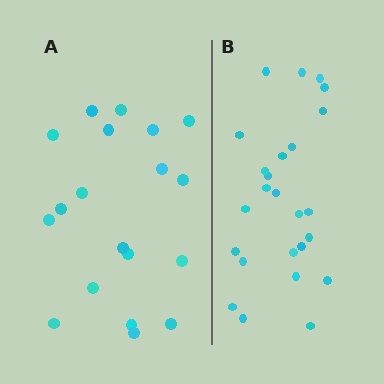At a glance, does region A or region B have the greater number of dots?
Region B (the right region) has more dots.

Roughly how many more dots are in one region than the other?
Region B has about 6 more dots than region A.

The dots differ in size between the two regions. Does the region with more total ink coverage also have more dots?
No. Region A has more total ink coverage because its dots are larger, but region B actually contains more individual dots. Total area can be misleading — the number of items is what matters here.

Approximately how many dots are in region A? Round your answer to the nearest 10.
About 20 dots. (The exact count is 19, which rounds to 20.)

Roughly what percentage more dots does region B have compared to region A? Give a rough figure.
About 30% more.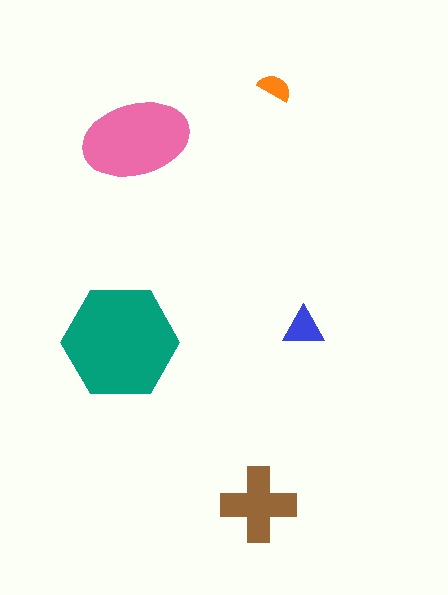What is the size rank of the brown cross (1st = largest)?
3rd.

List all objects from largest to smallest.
The teal hexagon, the pink ellipse, the brown cross, the blue triangle, the orange semicircle.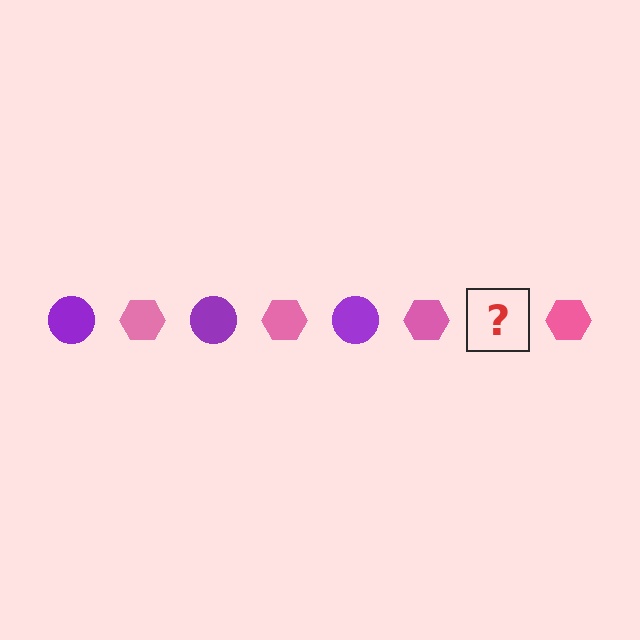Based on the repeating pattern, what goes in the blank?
The blank should be a purple circle.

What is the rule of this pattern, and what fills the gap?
The rule is that the pattern alternates between purple circle and pink hexagon. The gap should be filled with a purple circle.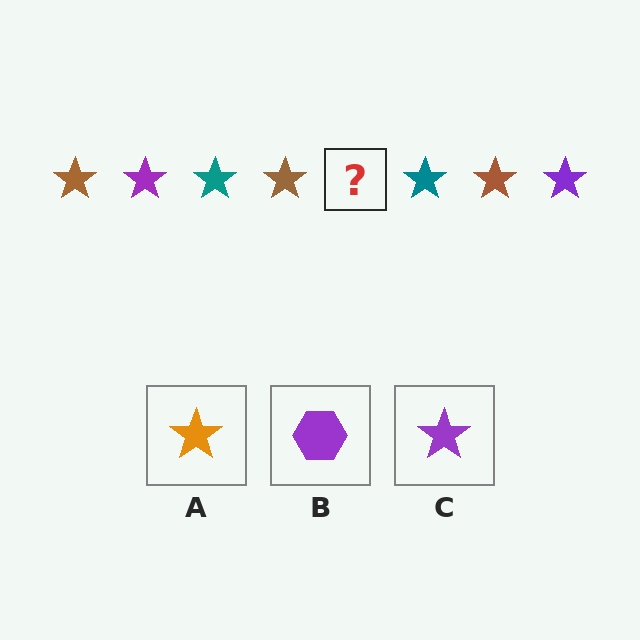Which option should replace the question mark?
Option C.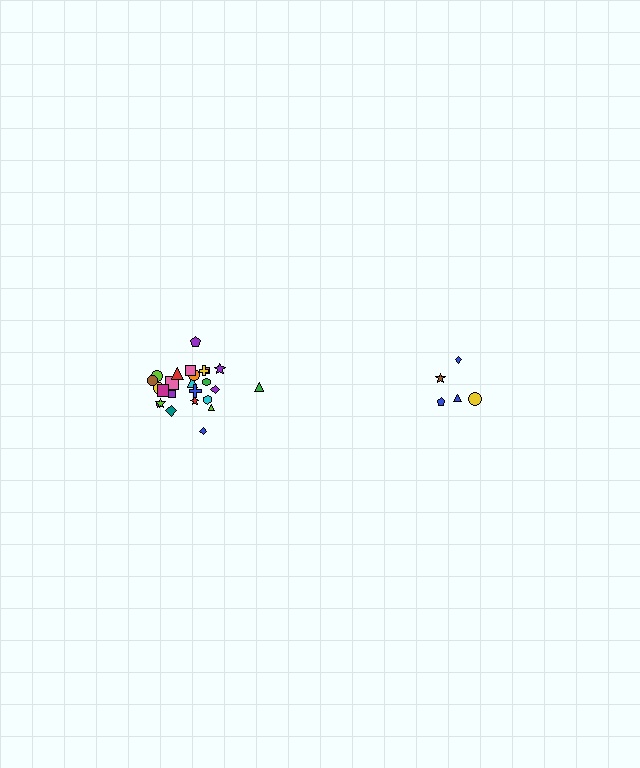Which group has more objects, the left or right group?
The left group.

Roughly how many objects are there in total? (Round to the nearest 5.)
Roughly 30 objects in total.